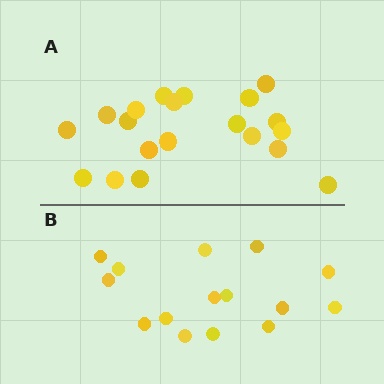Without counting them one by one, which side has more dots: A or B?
Region A (the top region) has more dots.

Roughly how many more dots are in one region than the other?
Region A has about 5 more dots than region B.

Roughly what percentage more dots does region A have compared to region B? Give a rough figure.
About 35% more.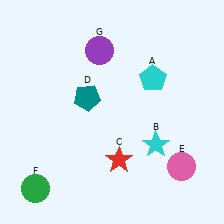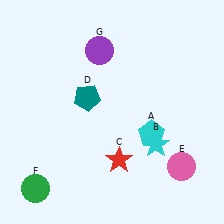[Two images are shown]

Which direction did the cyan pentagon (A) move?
The cyan pentagon (A) moved down.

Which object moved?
The cyan pentagon (A) moved down.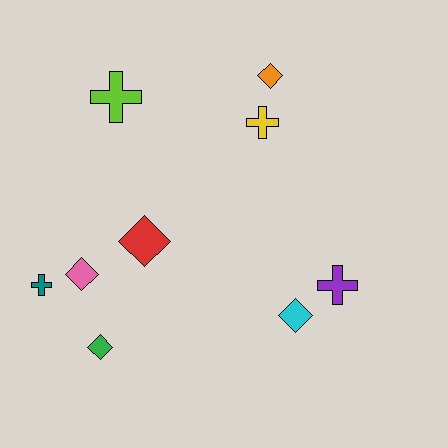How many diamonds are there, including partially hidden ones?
There are 5 diamonds.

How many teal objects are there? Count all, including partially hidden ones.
There is 1 teal object.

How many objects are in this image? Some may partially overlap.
There are 9 objects.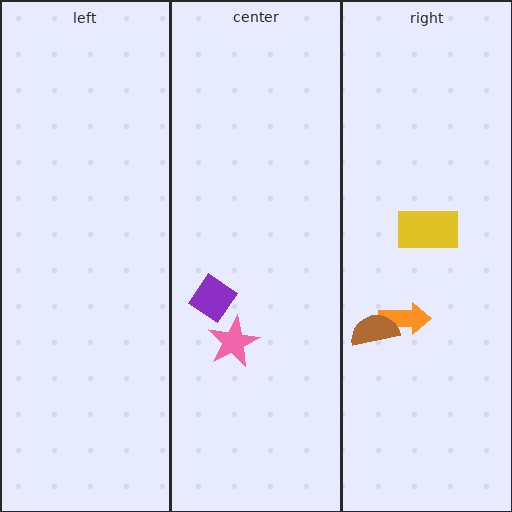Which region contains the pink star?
The center region.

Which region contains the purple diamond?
The center region.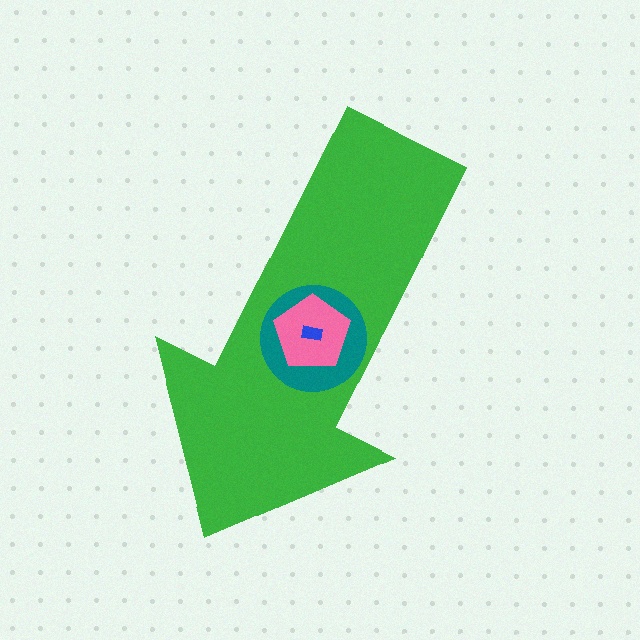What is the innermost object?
The blue rectangle.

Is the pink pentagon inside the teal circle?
Yes.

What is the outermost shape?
The green arrow.